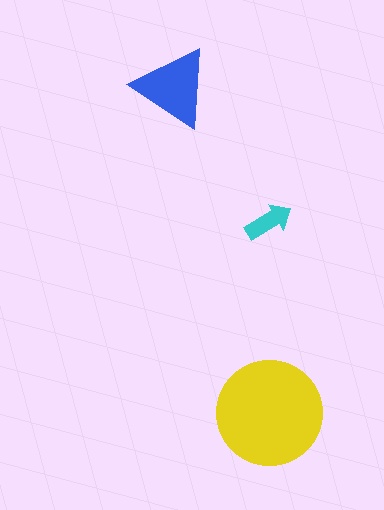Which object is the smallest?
The cyan arrow.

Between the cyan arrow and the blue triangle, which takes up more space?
The blue triangle.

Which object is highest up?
The blue triangle is topmost.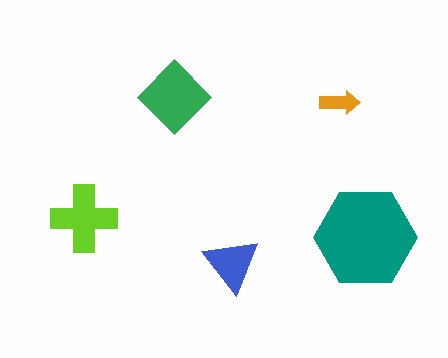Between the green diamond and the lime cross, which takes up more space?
The green diamond.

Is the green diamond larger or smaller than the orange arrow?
Larger.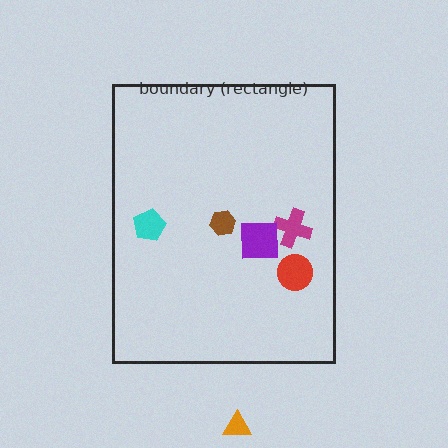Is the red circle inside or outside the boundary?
Inside.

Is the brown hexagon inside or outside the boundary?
Inside.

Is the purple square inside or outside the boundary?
Inside.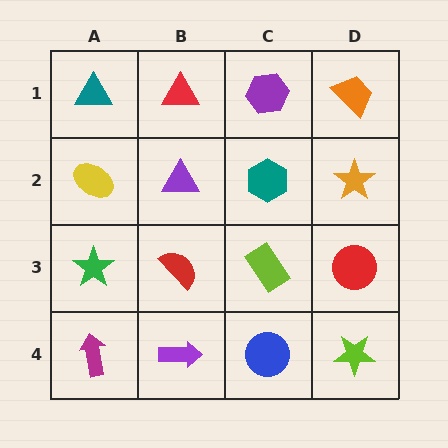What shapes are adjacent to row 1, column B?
A purple triangle (row 2, column B), a teal triangle (row 1, column A), a purple hexagon (row 1, column C).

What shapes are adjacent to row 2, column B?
A red triangle (row 1, column B), a red semicircle (row 3, column B), a yellow ellipse (row 2, column A), a teal hexagon (row 2, column C).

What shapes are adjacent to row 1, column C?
A teal hexagon (row 2, column C), a red triangle (row 1, column B), an orange trapezoid (row 1, column D).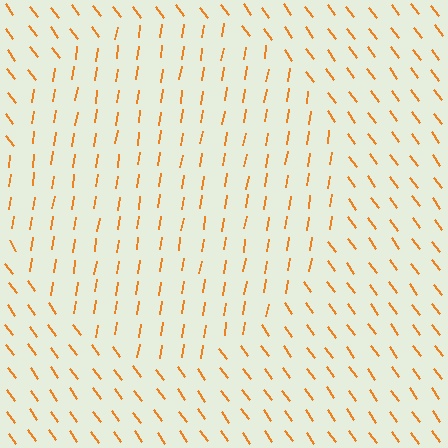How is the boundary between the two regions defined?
The boundary is defined purely by a change in line orientation (approximately 45 degrees difference). All lines are the same color and thickness.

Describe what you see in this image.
The image is filled with small orange line segments. A circle region in the image has lines oriented differently from the surrounding lines, creating a visible texture boundary.